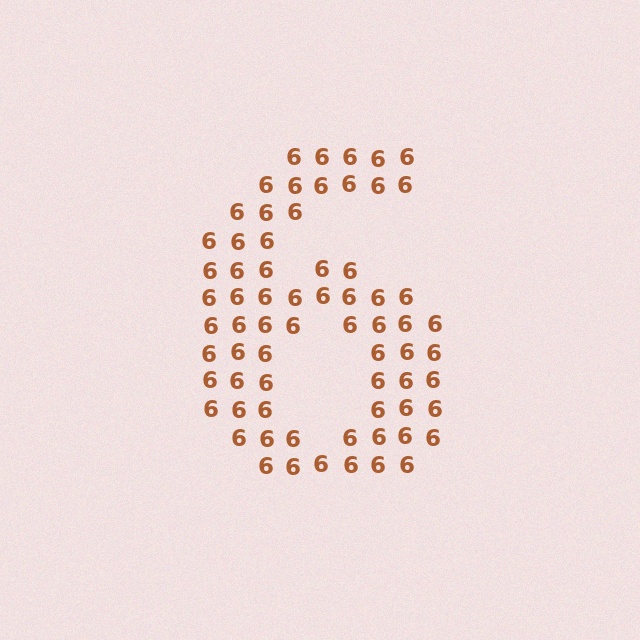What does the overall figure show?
The overall figure shows the digit 6.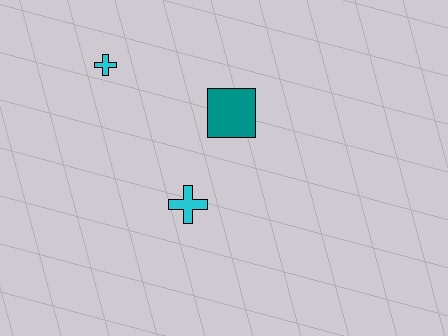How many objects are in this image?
There are 3 objects.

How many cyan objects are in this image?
There are 2 cyan objects.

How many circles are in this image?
There are no circles.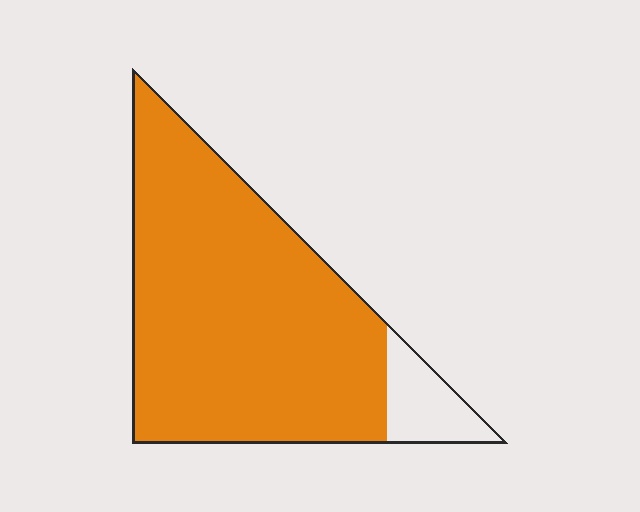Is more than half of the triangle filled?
Yes.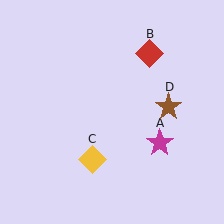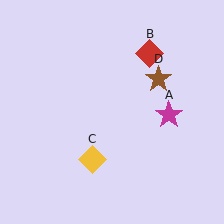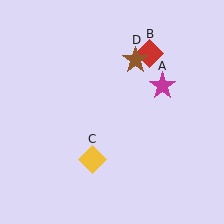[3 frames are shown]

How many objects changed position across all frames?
2 objects changed position: magenta star (object A), brown star (object D).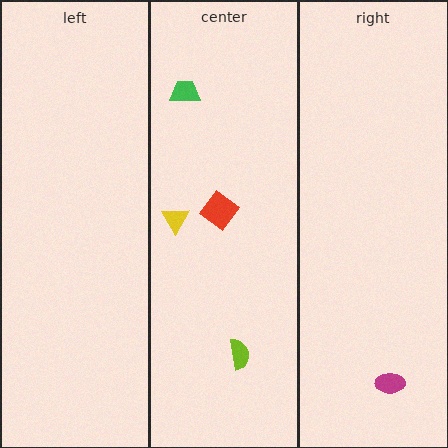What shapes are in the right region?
The magenta ellipse.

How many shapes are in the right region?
1.